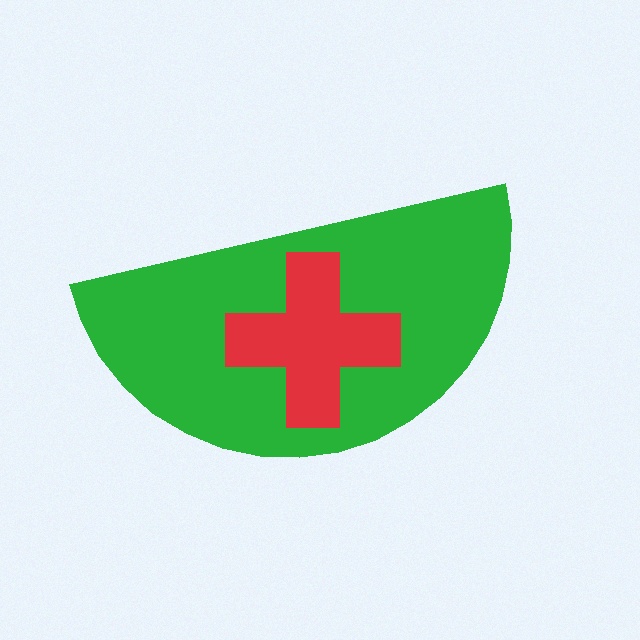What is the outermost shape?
The green semicircle.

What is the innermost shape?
The red cross.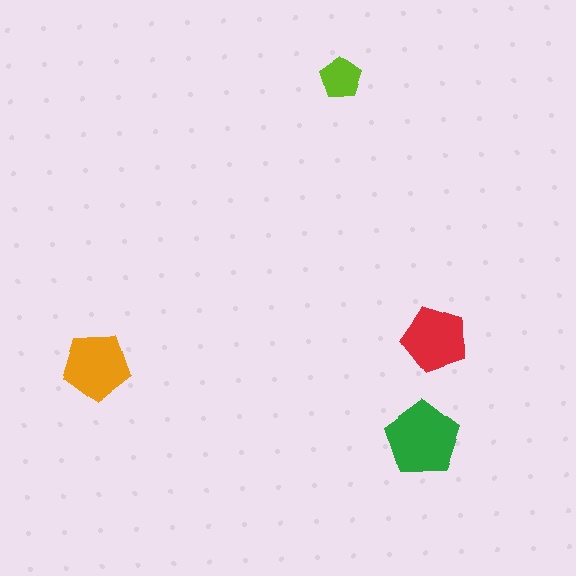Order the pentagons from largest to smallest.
the green one, the orange one, the red one, the lime one.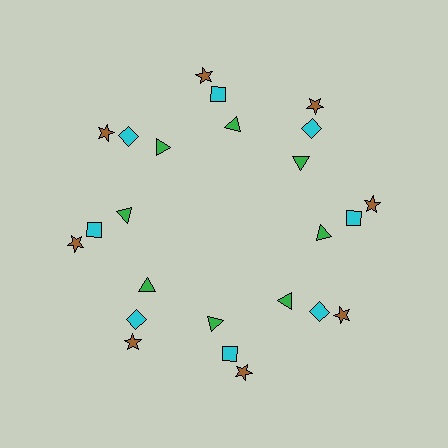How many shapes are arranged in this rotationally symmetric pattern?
There are 24 shapes, arranged in 8 groups of 3.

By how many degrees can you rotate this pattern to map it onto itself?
The pattern maps onto itself every 45 degrees of rotation.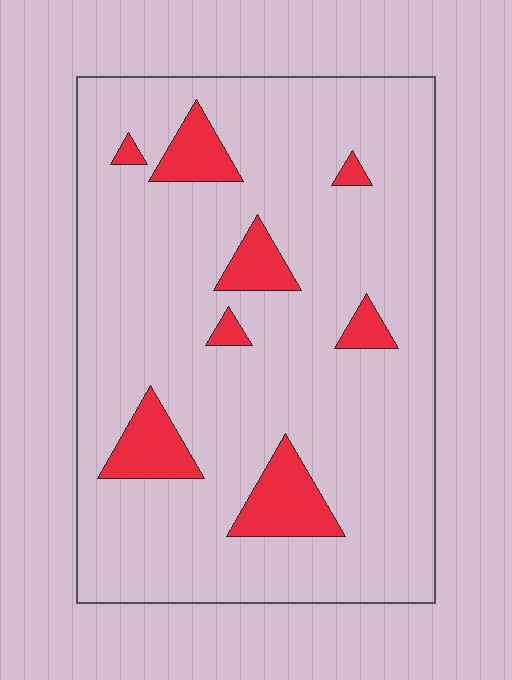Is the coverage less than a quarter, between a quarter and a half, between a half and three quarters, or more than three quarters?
Less than a quarter.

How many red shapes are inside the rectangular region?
8.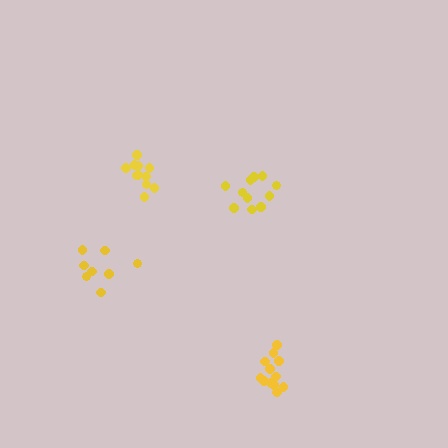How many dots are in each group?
Group 1: 11 dots, Group 2: 8 dots, Group 3: 11 dots, Group 4: 12 dots (42 total).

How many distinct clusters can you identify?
There are 4 distinct clusters.